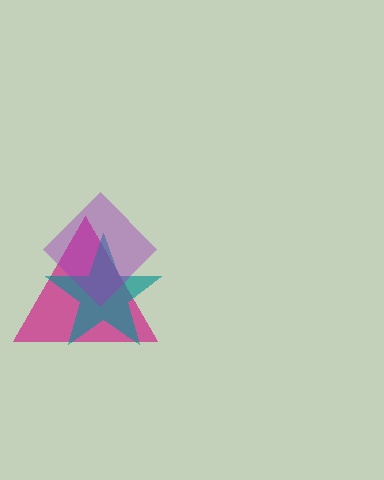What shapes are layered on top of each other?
The layered shapes are: a magenta triangle, a teal star, a purple diamond.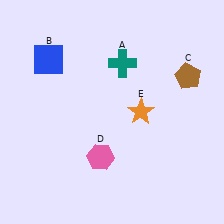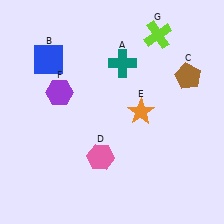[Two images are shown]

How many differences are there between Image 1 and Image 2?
There are 2 differences between the two images.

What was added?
A purple hexagon (F), a lime cross (G) were added in Image 2.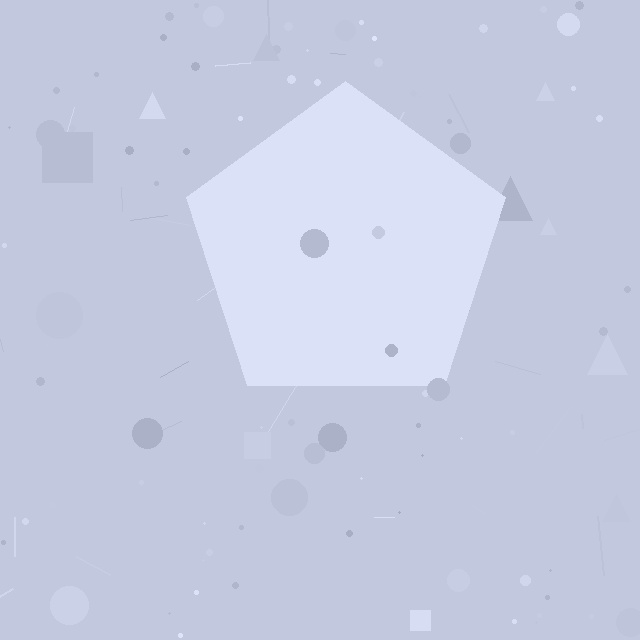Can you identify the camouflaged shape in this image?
The camouflaged shape is a pentagon.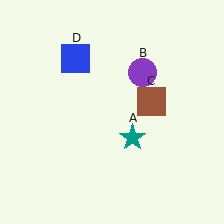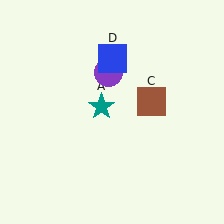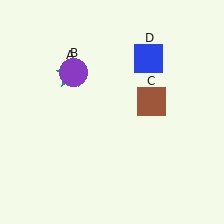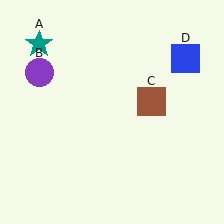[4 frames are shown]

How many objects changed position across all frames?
3 objects changed position: teal star (object A), purple circle (object B), blue square (object D).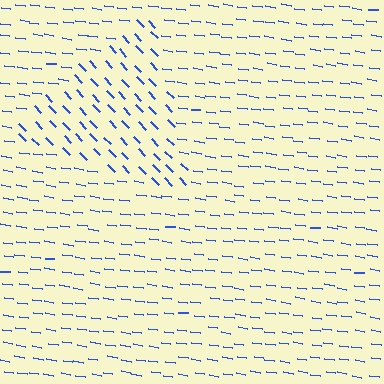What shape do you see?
I see a triangle.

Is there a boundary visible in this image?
Yes, there is a texture boundary formed by a change in line orientation.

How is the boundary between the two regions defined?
The boundary is defined purely by a change in line orientation (approximately 39 degrees difference). All lines are the same color and thickness.